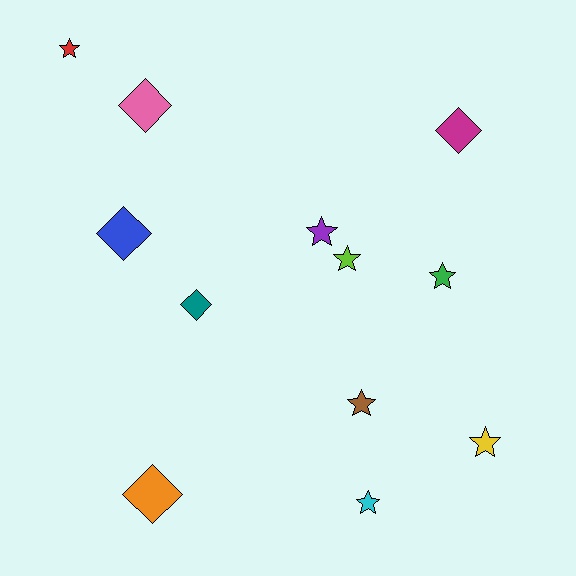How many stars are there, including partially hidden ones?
There are 7 stars.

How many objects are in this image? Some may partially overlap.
There are 12 objects.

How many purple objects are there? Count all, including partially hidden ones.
There is 1 purple object.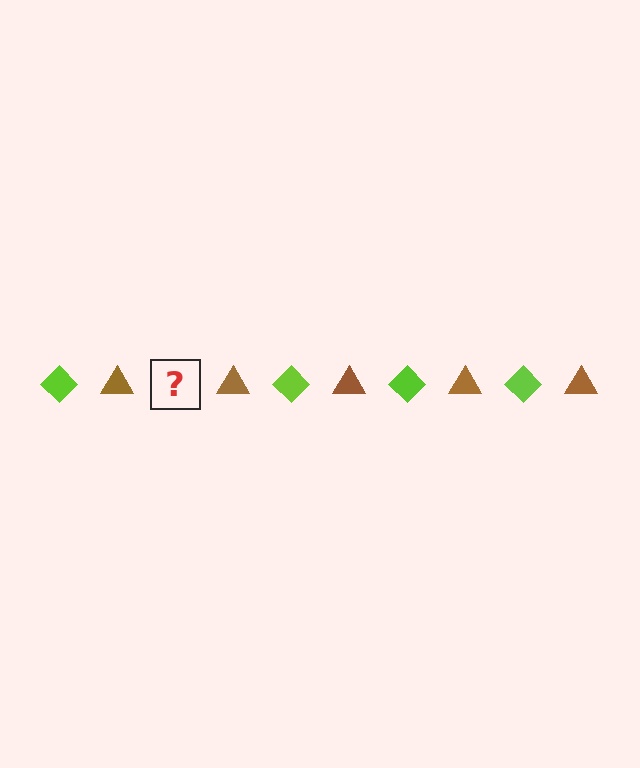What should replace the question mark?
The question mark should be replaced with a lime diamond.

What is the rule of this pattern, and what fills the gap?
The rule is that the pattern alternates between lime diamond and brown triangle. The gap should be filled with a lime diamond.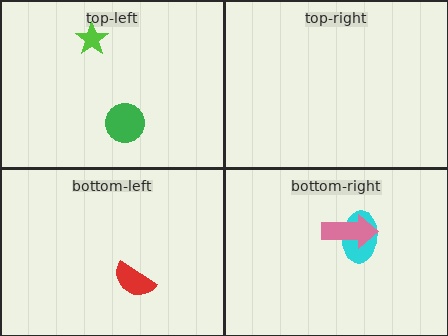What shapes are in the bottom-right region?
The cyan ellipse, the pink arrow.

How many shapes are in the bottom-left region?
1.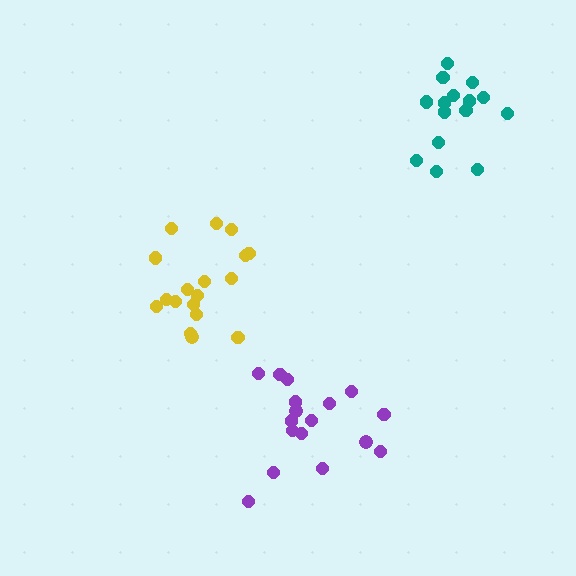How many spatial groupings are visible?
There are 3 spatial groupings.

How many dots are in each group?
Group 1: 17 dots, Group 2: 15 dots, Group 3: 18 dots (50 total).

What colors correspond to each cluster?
The clusters are colored: purple, teal, yellow.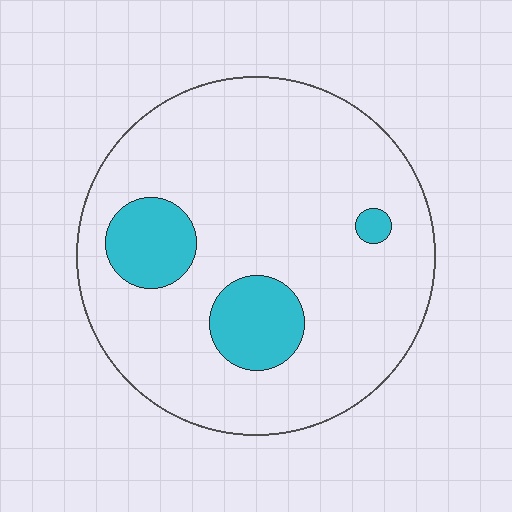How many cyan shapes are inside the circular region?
3.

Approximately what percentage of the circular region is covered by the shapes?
Approximately 15%.